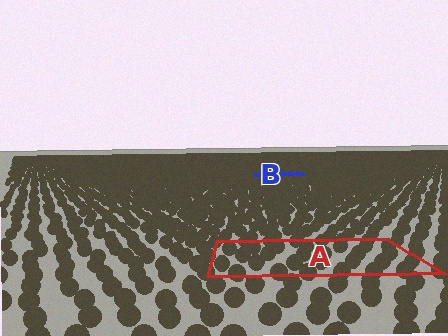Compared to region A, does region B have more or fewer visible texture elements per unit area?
Region B has more texture elements per unit area — they are packed more densely because it is farther away.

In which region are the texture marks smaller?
The texture marks are smaller in region B, because it is farther away.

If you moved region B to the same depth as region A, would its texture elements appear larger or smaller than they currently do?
They would appear larger. At a closer depth, the same texture elements are projected at a bigger on-screen size.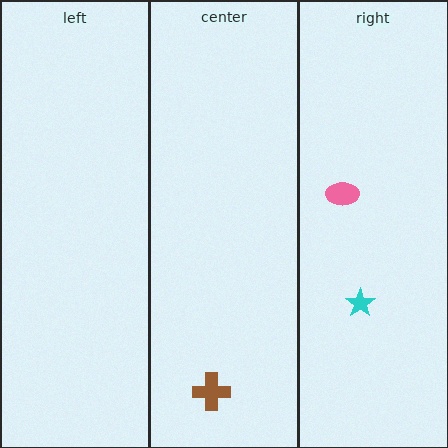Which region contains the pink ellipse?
The right region.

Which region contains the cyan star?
The right region.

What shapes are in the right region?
The pink ellipse, the cyan star.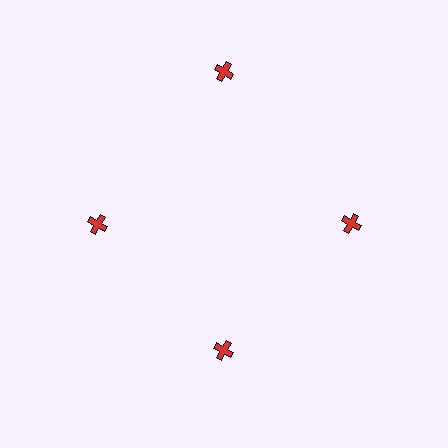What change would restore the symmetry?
The symmetry would be restored by moving it inward, back onto the ring so that all 4 crosses sit at equal angles and equal distance from the center.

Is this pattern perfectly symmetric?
No. The 4 red crosses are arranged in a ring, but one element near the 12 o'clock position is pushed outward from the center, breaking the 4-fold rotational symmetry.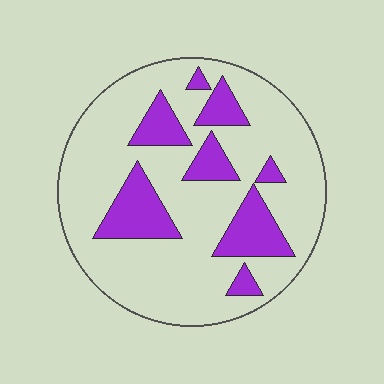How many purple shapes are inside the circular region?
8.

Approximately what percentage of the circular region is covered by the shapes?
Approximately 25%.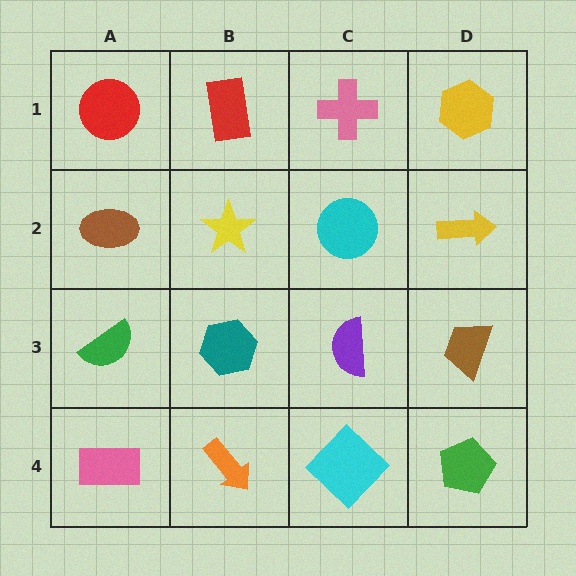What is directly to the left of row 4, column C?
An orange arrow.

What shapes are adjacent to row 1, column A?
A brown ellipse (row 2, column A), a red rectangle (row 1, column B).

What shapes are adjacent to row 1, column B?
A yellow star (row 2, column B), a red circle (row 1, column A), a pink cross (row 1, column C).